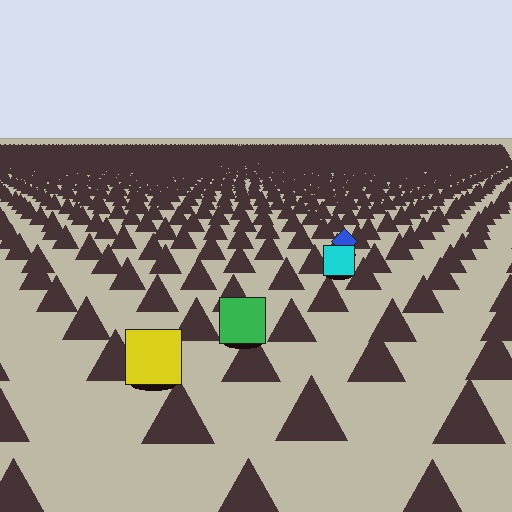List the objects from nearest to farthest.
From nearest to farthest: the yellow square, the green square, the cyan square, the blue diamond.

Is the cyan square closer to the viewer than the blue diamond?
Yes. The cyan square is closer — you can tell from the texture gradient: the ground texture is coarser near it.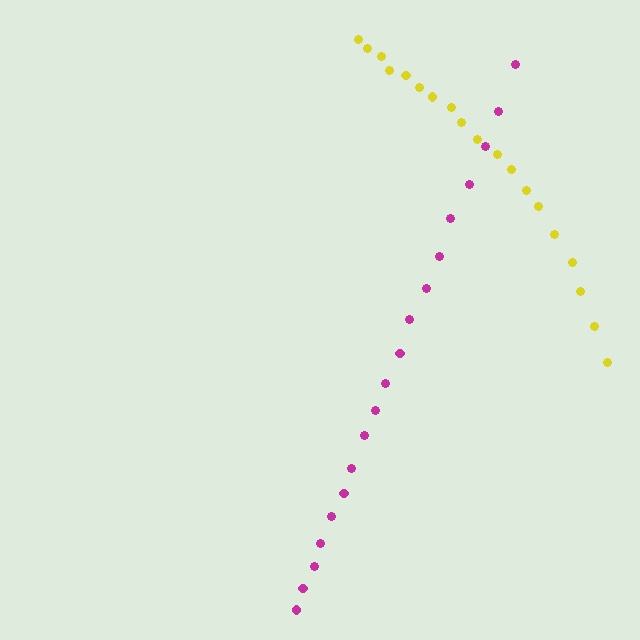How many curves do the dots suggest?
There are 2 distinct paths.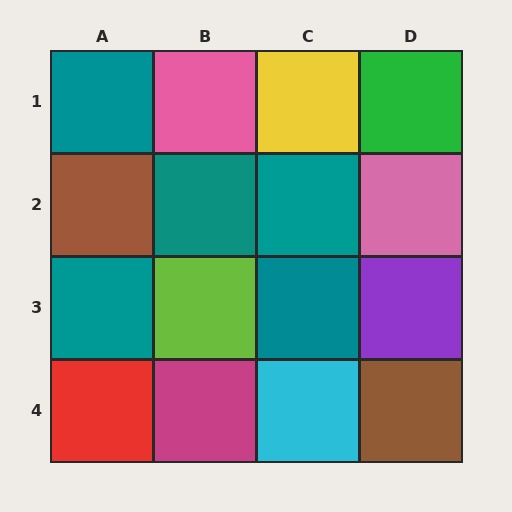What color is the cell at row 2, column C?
Teal.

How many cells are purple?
1 cell is purple.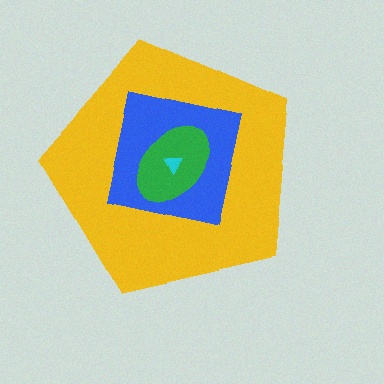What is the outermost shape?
The yellow pentagon.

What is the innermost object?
The cyan triangle.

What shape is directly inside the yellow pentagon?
The blue square.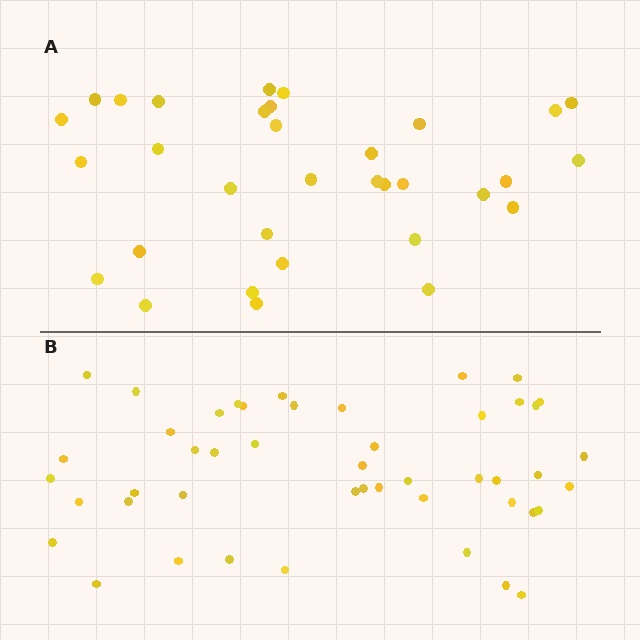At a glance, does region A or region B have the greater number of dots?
Region B (the bottom region) has more dots.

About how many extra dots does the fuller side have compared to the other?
Region B has approximately 15 more dots than region A.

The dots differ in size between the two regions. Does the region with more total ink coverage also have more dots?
No. Region A has more total ink coverage because its dots are larger, but region B actually contains more individual dots. Total area can be misleading — the number of items is what matters here.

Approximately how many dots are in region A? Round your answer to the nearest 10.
About 30 dots. (The exact count is 33, which rounds to 30.)